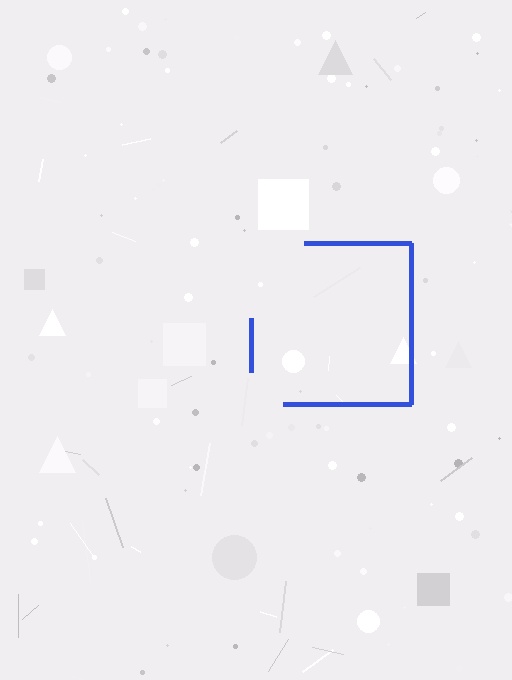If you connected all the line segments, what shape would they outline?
They would outline a square.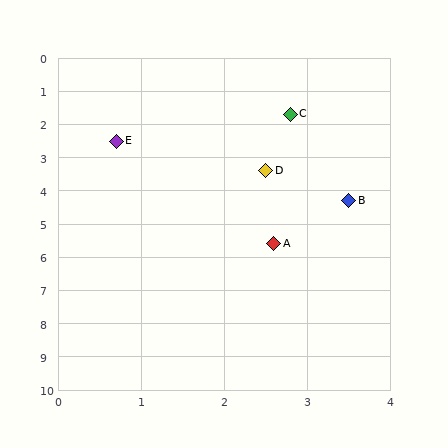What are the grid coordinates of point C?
Point C is at approximately (2.8, 1.7).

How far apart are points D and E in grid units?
Points D and E are about 2.0 grid units apart.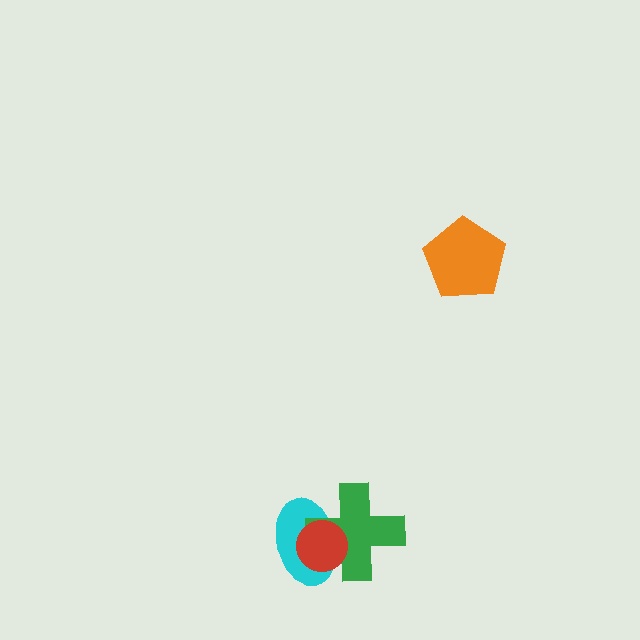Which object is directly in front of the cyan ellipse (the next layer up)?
The green cross is directly in front of the cyan ellipse.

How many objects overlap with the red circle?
2 objects overlap with the red circle.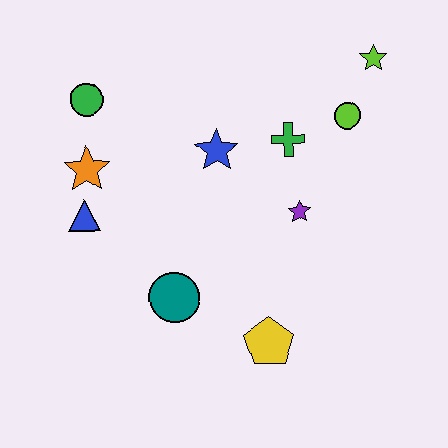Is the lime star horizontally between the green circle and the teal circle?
No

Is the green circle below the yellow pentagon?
No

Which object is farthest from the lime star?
The blue triangle is farthest from the lime star.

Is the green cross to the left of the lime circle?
Yes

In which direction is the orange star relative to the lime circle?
The orange star is to the left of the lime circle.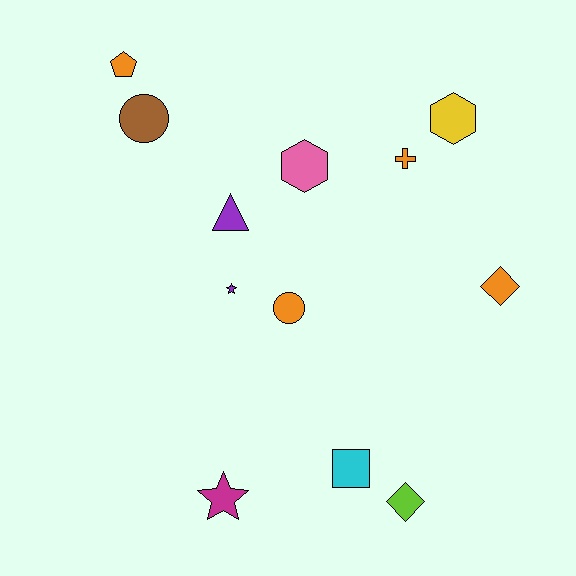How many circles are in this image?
There are 2 circles.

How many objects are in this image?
There are 12 objects.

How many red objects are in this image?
There are no red objects.